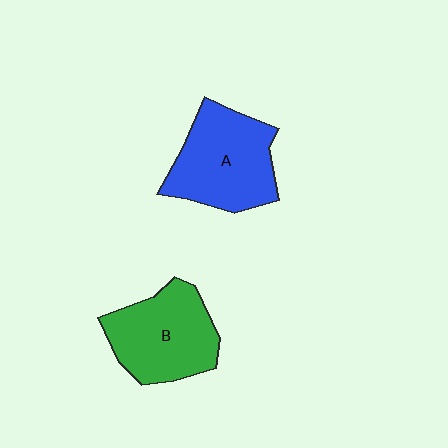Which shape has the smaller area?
Shape B (green).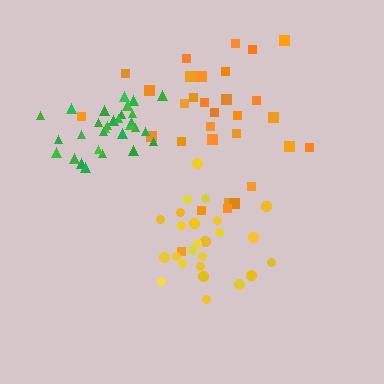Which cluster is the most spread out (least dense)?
Orange.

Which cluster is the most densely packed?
Green.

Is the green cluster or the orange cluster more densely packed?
Green.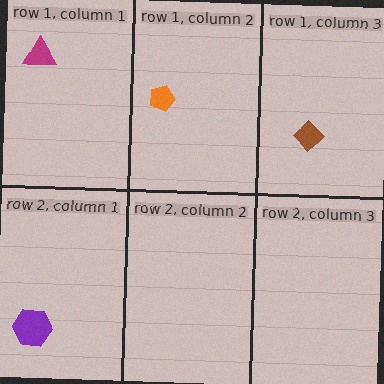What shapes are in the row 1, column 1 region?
The magenta triangle.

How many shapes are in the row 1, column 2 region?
1.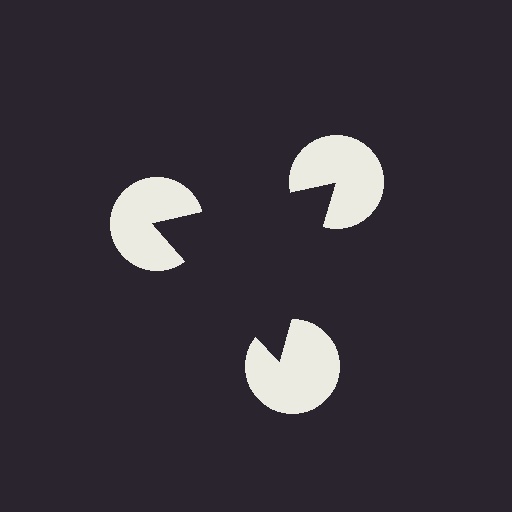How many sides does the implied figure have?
3 sides.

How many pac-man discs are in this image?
There are 3 — one at each vertex of the illusory triangle.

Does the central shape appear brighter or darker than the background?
It typically appears slightly darker than the background, even though no actual brightness change is drawn.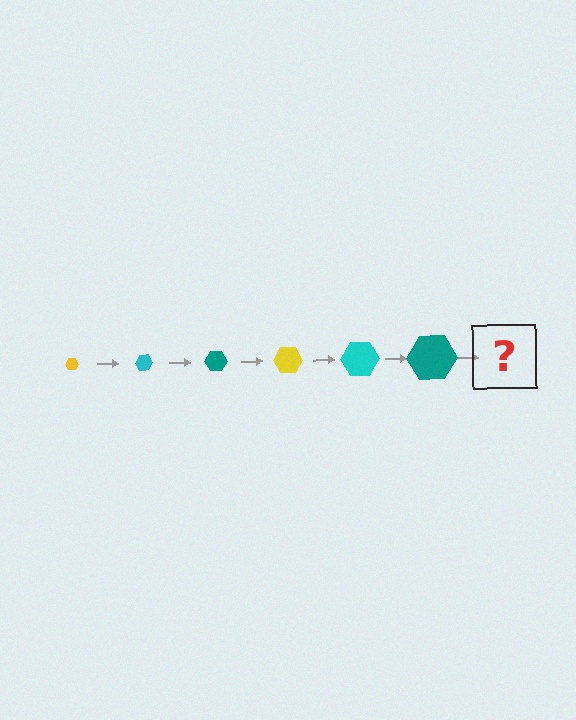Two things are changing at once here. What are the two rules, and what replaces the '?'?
The two rules are that the hexagon grows larger each step and the color cycles through yellow, cyan, and teal. The '?' should be a yellow hexagon, larger than the previous one.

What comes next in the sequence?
The next element should be a yellow hexagon, larger than the previous one.